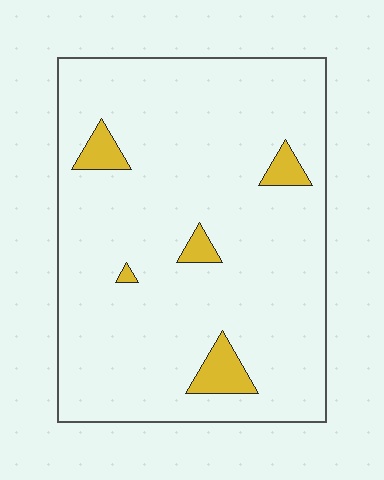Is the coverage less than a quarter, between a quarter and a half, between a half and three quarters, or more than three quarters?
Less than a quarter.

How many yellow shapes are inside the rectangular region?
5.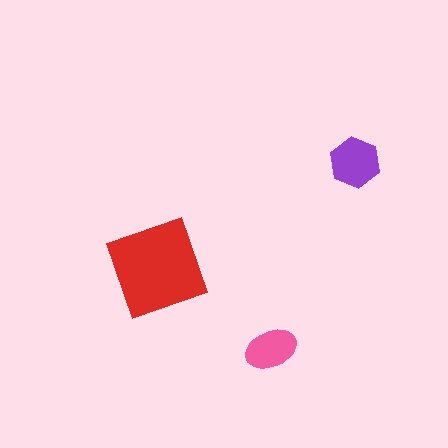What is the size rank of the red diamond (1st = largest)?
1st.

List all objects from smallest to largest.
The pink ellipse, the purple hexagon, the red diamond.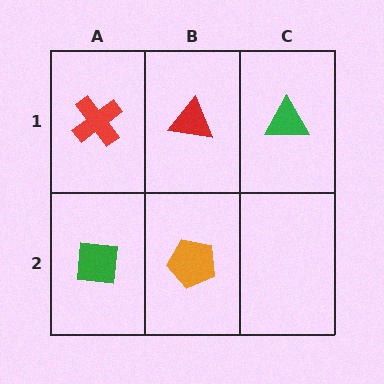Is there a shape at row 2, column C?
No, that cell is empty.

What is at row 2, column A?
A green square.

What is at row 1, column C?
A green triangle.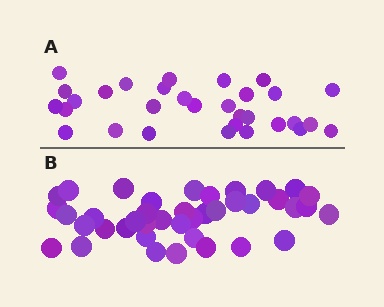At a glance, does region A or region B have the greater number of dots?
Region B (the bottom region) has more dots.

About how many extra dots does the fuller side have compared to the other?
Region B has roughly 8 or so more dots than region A.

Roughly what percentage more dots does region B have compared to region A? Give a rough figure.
About 30% more.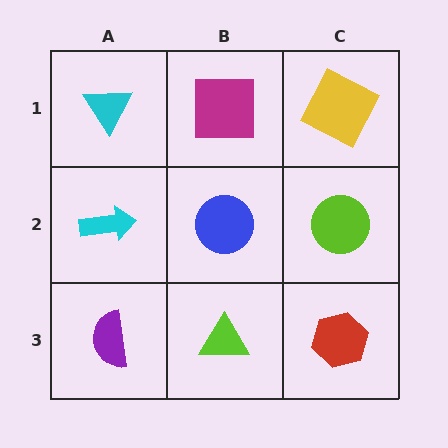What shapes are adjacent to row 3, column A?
A cyan arrow (row 2, column A), a lime triangle (row 3, column B).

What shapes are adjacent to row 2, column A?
A cyan triangle (row 1, column A), a purple semicircle (row 3, column A), a blue circle (row 2, column B).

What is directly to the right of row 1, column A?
A magenta square.